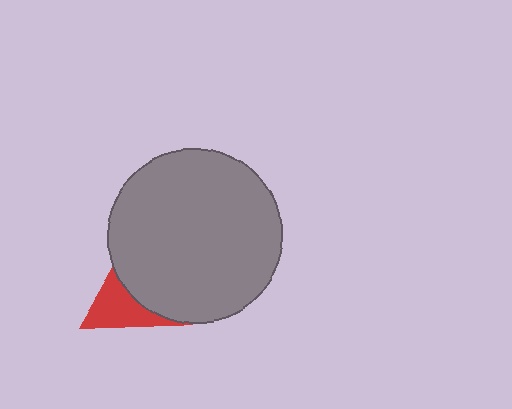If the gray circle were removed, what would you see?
You would see the complete red triangle.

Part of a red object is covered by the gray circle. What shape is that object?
It is a triangle.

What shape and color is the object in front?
The object in front is a gray circle.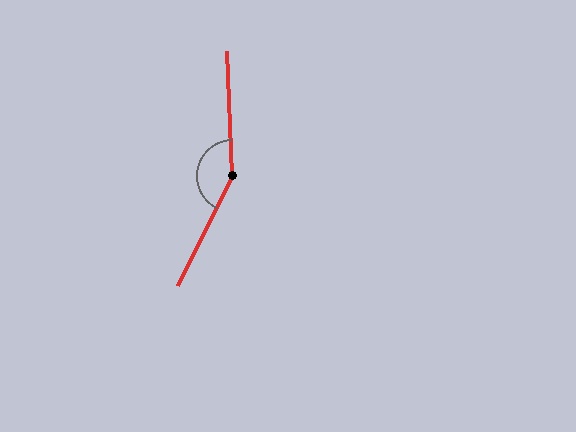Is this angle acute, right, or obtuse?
It is obtuse.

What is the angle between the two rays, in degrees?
Approximately 151 degrees.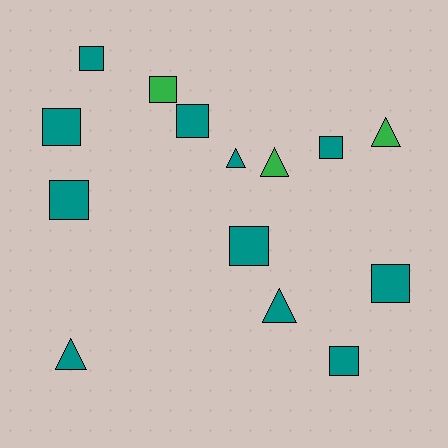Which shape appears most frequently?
Square, with 9 objects.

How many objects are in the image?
There are 14 objects.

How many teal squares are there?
There are 8 teal squares.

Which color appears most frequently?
Teal, with 11 objects.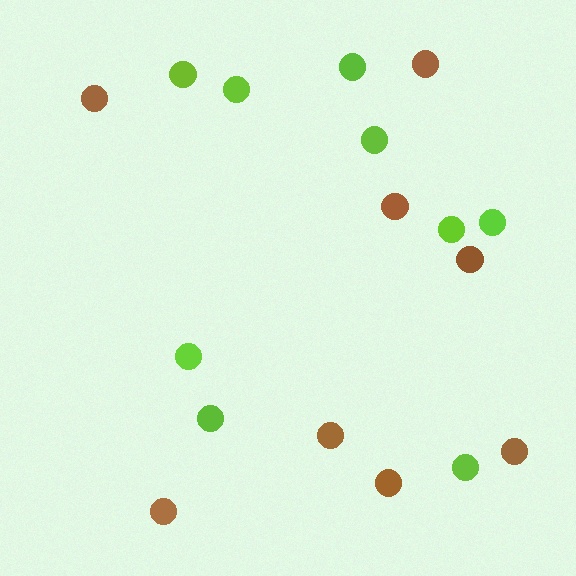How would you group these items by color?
There are 2 groups: one group of lime circles (9) and one group of brown circles (8).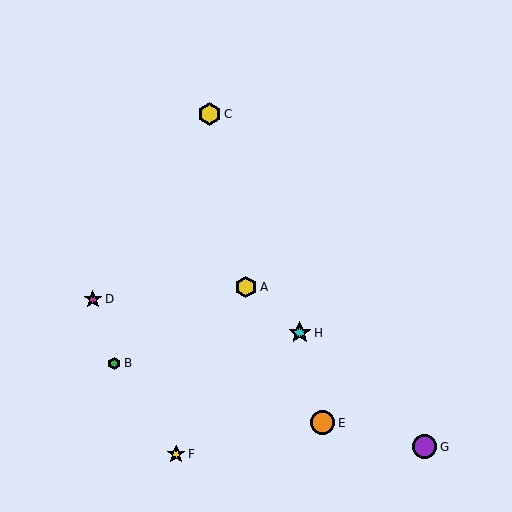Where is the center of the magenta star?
The center of the magenta star is at (93, 299).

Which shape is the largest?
The purple circle (labeled G) is the largest.